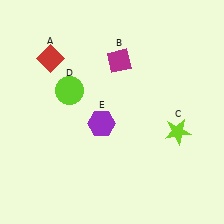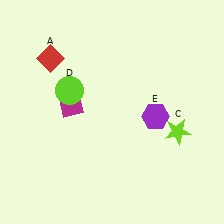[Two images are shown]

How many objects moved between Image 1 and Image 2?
2 objects moved between the two images.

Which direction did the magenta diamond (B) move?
The magenta diamond (B) moved left.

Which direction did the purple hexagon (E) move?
The purple hexagon (E) moved right.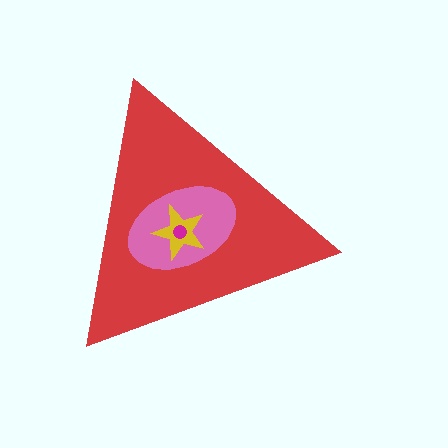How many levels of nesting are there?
4.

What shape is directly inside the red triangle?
The pink ellipse.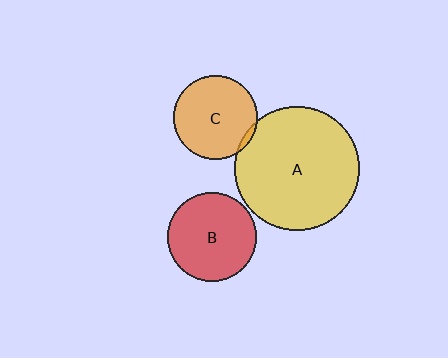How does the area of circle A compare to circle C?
Approximately 2.2 times.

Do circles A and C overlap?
Yes.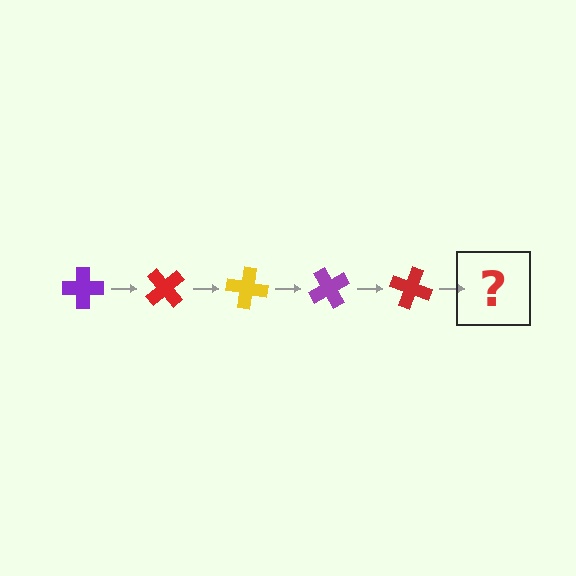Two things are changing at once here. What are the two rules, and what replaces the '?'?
The two rules are that it rotates 50 degrees each step and the color cycles through purple, red, and yellow. The '?' should be a yellow cross, rotated 250 degrees from the start.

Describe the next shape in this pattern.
It should be a yellow cross, rotated 250 degrees from the start.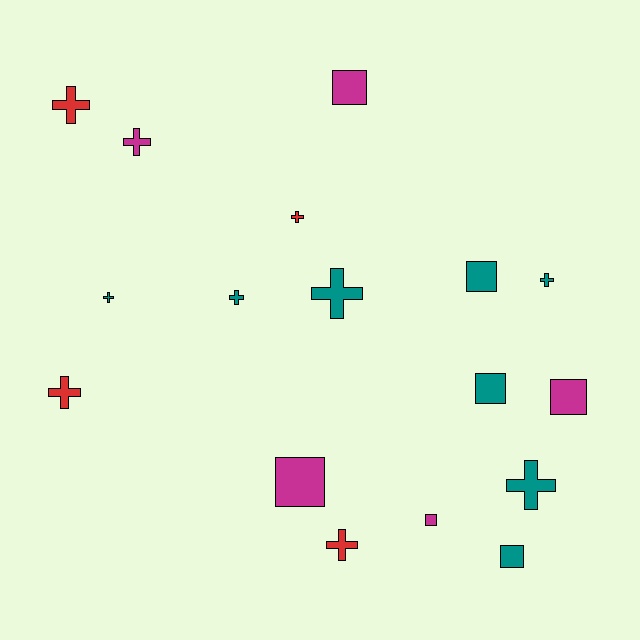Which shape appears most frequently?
Cross, with 10 objects.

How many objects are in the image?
There are 17 objects.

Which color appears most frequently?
Teal, with 8 objects.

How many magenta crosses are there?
There is 1 magenta cross.